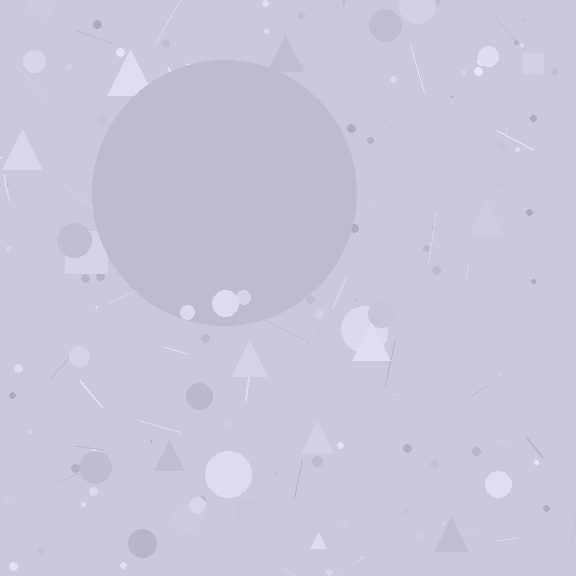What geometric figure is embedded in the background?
A circle is embedded in the background.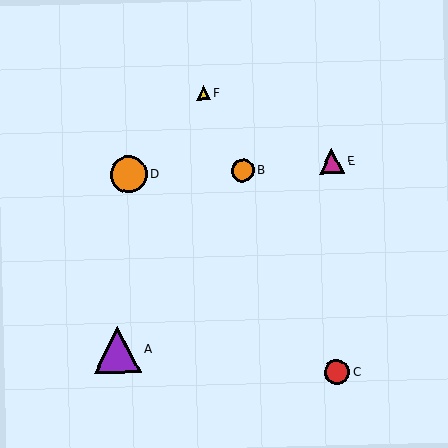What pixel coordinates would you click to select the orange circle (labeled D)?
Click at (129, 174) to select the orange circle D.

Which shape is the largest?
The purple triangle (labeled A) is the largest.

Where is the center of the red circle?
The center of the red circle is at (337, 372).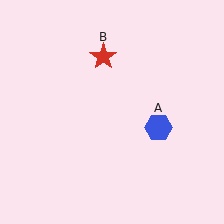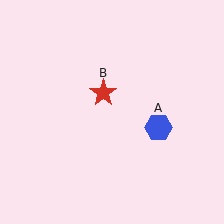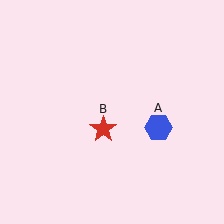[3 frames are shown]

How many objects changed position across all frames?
1 object changed position: red star (object B).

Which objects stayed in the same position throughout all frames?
Blue hexagon (object A) remained stationary.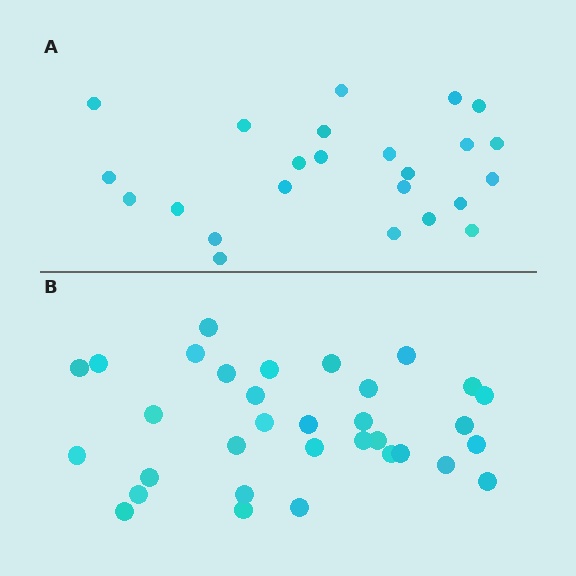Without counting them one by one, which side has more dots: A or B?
Region B (the bottom region) has more dots.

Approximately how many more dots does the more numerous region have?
Region B has roughly 8 or so more dots than region A.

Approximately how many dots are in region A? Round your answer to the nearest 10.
About 20 dots. (The exact count is 24, which rounds to 20.)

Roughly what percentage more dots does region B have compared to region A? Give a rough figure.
About 40% more.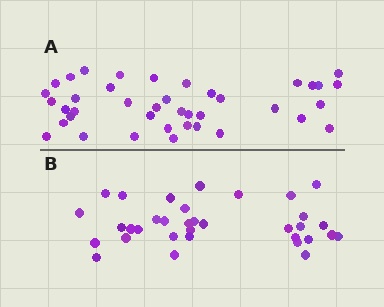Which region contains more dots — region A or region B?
Region A (the top region) has more dots.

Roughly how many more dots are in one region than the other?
Region A has about 6 more dots than region B.